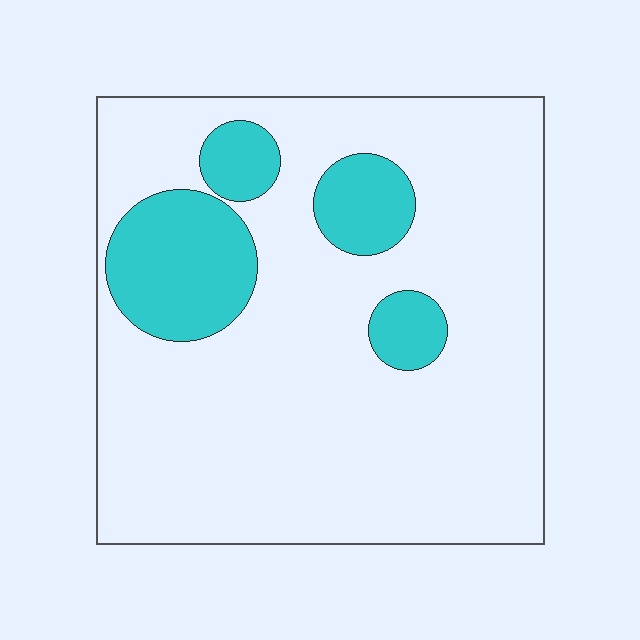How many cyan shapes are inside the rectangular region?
4.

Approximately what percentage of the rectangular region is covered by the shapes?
Approximately 20%.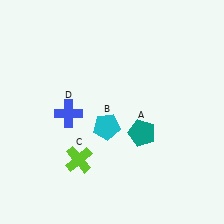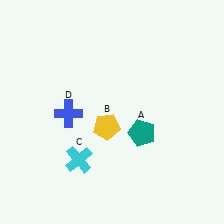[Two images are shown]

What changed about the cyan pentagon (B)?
In Image 1, B is cyan. In Image 2, it changed to yellow.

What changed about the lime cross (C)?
In Image 1, C is lime. In Image 2, it changed to cyan.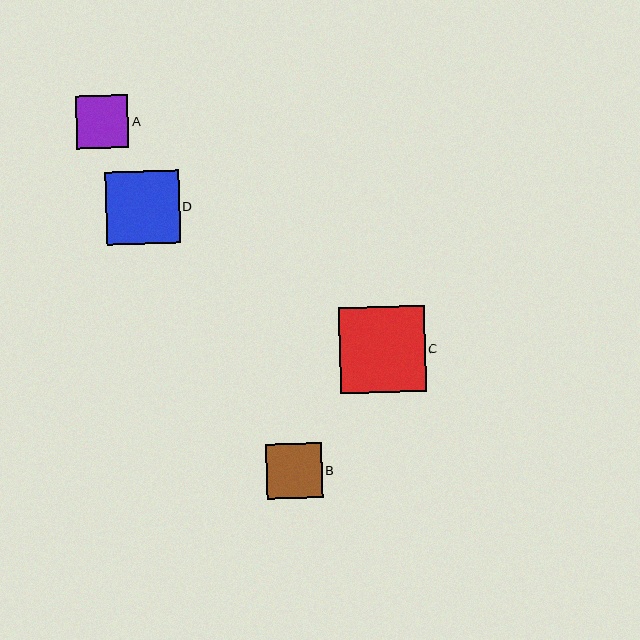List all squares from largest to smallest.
From largest to smallest: C, D, B, A.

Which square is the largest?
Square C is the largest with a size of approximately 86 pixels.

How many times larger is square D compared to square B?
Square D is approximately 1.3 times the size of square B.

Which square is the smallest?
Square A is the smallest with a size of approximately 52 pixels.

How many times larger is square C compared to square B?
Square C is approximately 1.5 times the size of square B.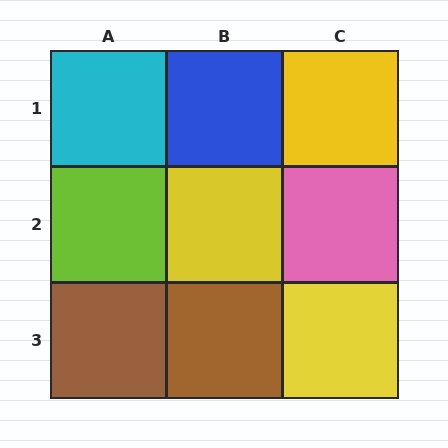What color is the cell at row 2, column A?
Lime.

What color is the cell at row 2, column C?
Pink.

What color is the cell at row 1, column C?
Yellow.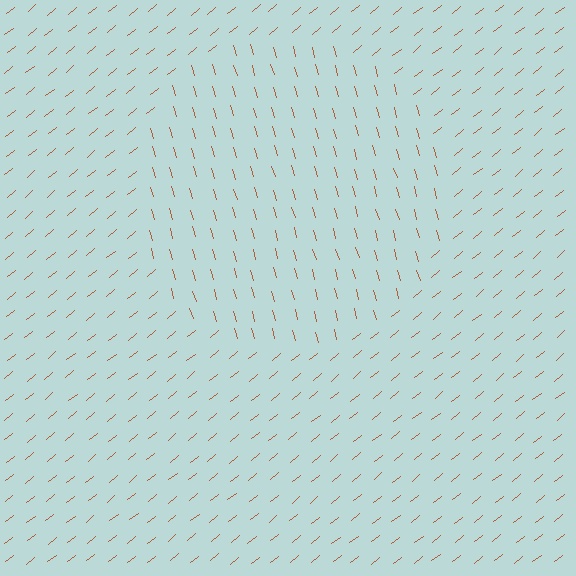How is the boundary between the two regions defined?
The boundary is defined purely by a change in line orientation (approximately 67 degrees difference). All lines are the same color and thickness.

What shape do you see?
I see a circle.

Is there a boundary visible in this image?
Yes, there is a texture boundary formed by a change in line orientation.